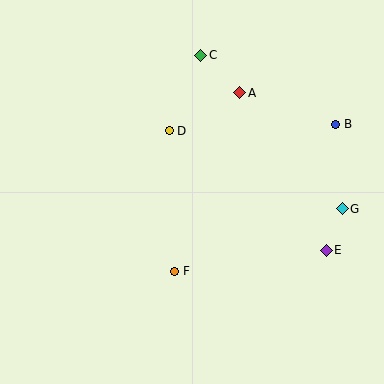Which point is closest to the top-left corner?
Point C is closest to the top-left corner.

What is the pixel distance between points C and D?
The distance between C and D is 82 pixels.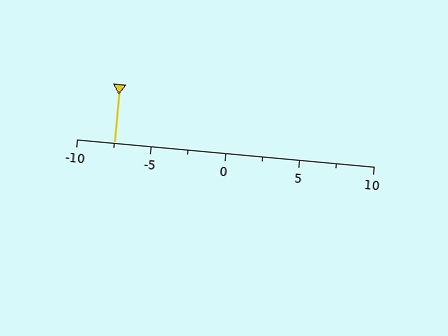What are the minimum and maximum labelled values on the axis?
The axis runs from -10 to 10.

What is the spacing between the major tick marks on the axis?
The major ticks are spaced 5 apart.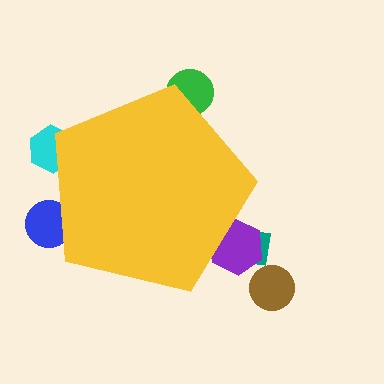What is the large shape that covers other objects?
A yellow pentagon.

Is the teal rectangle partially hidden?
Yes, the teal rectangle is partially hidden behind the yellow pentagon.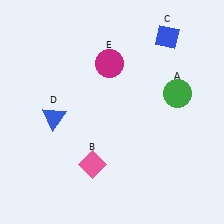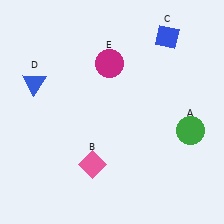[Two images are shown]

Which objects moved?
The objects that moved are: the green circle (A), the blue triangle (D).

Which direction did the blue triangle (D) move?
The blue triangle (D) moved up.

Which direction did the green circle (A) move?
The green circle (A) moved down.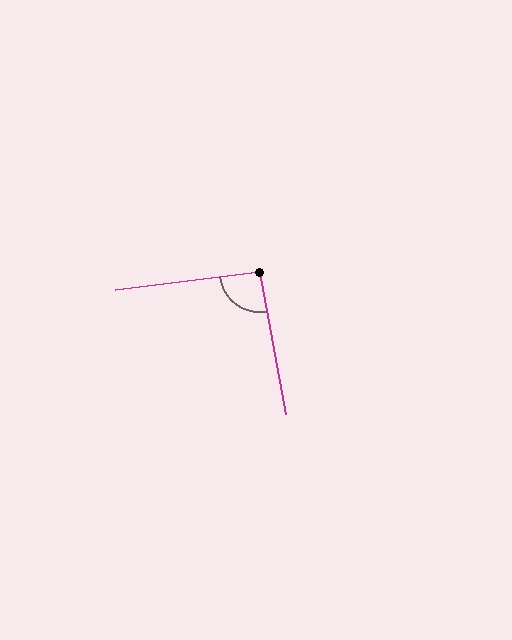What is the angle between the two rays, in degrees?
Approximately 93 degrees.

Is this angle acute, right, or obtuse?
It is approximately a right angle.